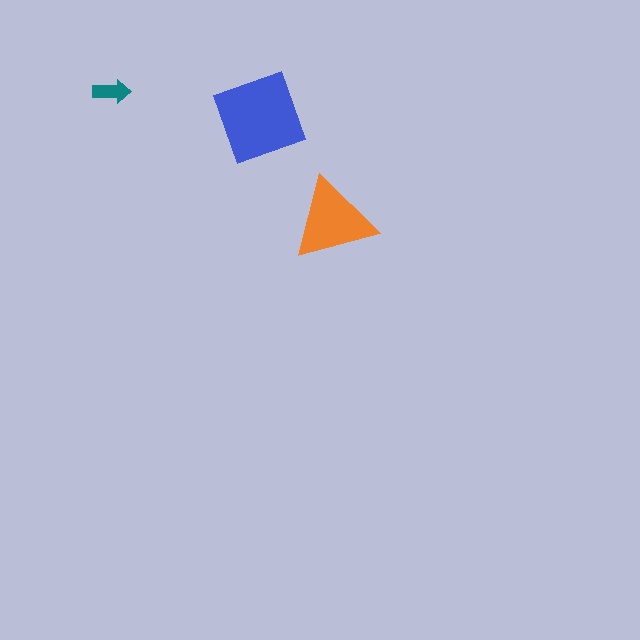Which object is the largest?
The blue diamond.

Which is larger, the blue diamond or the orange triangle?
The blue diamond.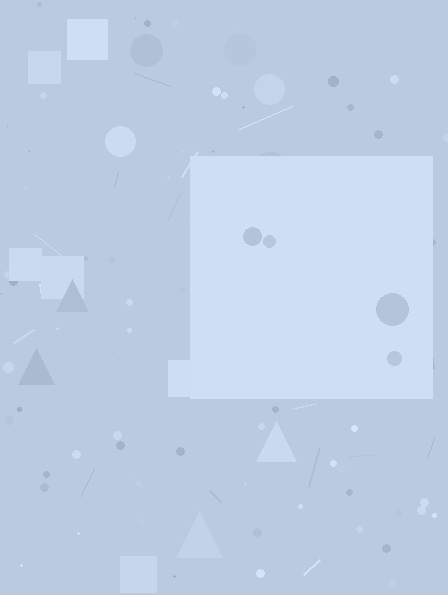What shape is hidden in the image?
A square is hidden in the image.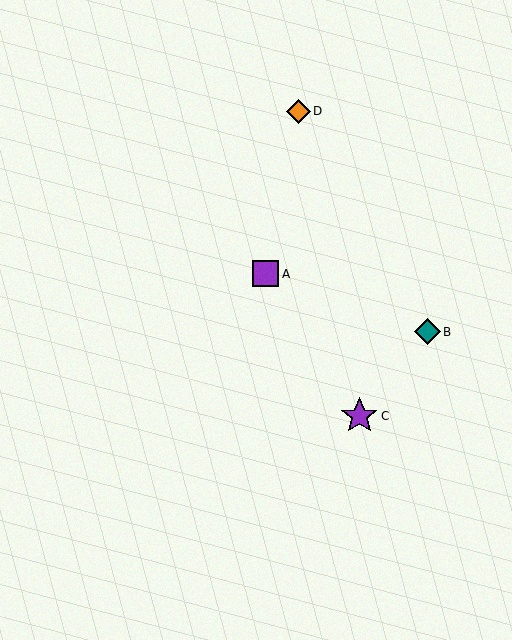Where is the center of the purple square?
The center of the purple square is at (266, 274).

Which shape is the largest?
The purple star (labeled C) is the largest.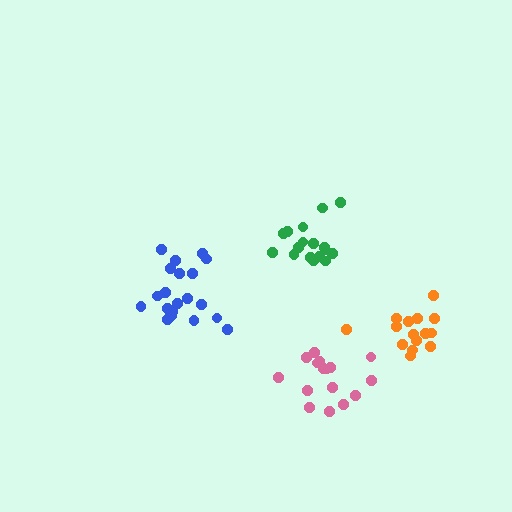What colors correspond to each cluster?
The clusters are colored: blue, green, pink, orange.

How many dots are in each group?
Group 1: 20 dots, Group 2: 17 dots, Group 3: 16 dots, Group 4: 15 dots (68 total).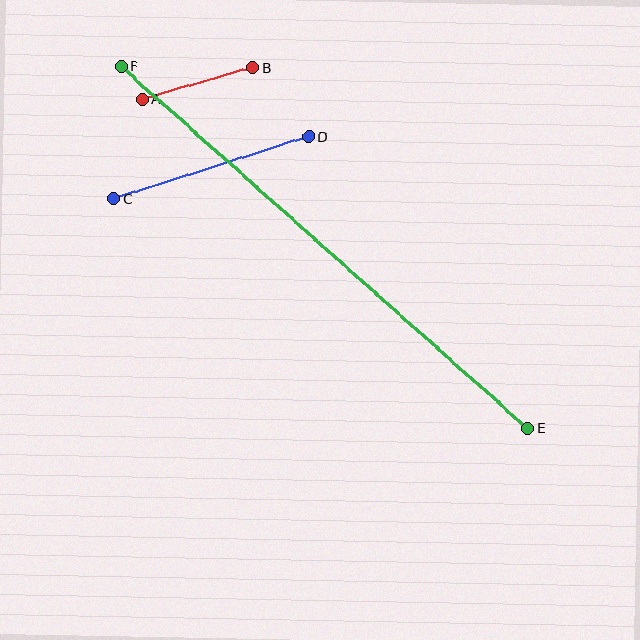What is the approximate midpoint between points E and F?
The midpoint is at approximately (324, 247) pixels.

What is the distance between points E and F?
The distance is approximately 544 pixels.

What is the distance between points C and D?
The distance is approximately 204 pixels.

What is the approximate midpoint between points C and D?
The midpoint is at approximately (211, 168) pixels.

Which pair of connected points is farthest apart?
Points E and F are farthest apart.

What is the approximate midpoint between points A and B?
The midpoint is at approximately (197, 83) pixels.